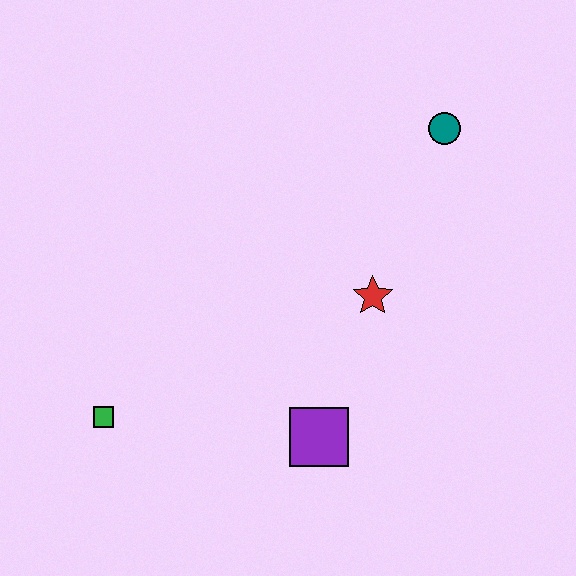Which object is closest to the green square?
The purple square is closest to the green square.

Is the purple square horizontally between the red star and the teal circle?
No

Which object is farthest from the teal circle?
The green square is farthest from the teal circle.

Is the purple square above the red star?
No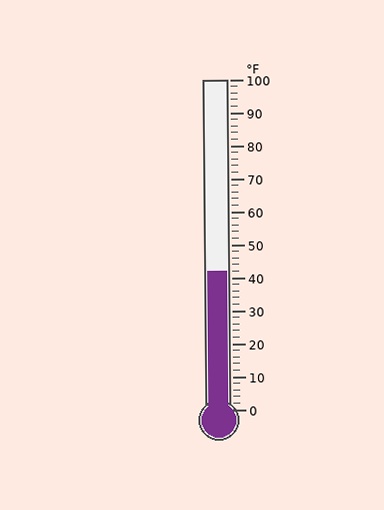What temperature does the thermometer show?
The thermometer shows approximately 42°F.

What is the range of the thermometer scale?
The thermometer scale ranges from 0°F to 100°F.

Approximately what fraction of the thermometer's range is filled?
The thermometer is filled to approximately 40% of its range.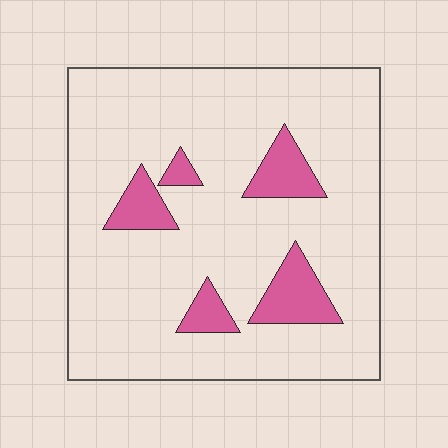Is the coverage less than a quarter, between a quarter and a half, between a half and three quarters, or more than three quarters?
Less than a quarter.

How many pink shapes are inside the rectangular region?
5.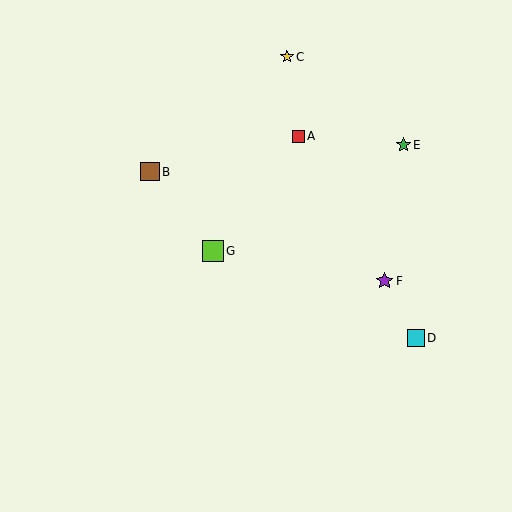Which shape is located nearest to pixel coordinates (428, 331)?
The cyan square (labeled D) at (416, 338) is nearest to that location.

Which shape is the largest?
The lime square (labeled G) is the largest.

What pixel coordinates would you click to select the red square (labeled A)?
Click at (298, 136) to select the red square A.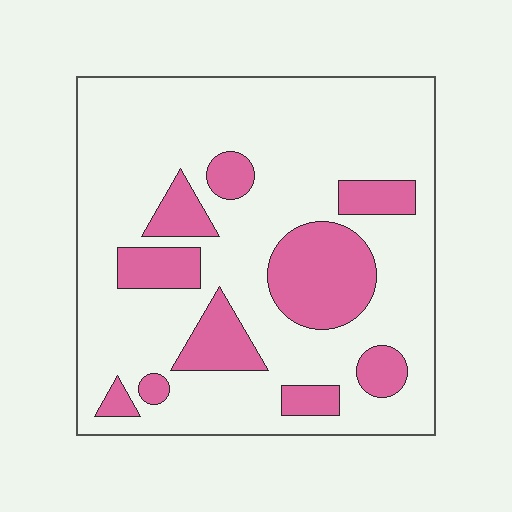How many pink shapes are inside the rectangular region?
10.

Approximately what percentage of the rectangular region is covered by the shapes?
Approximately 25%.